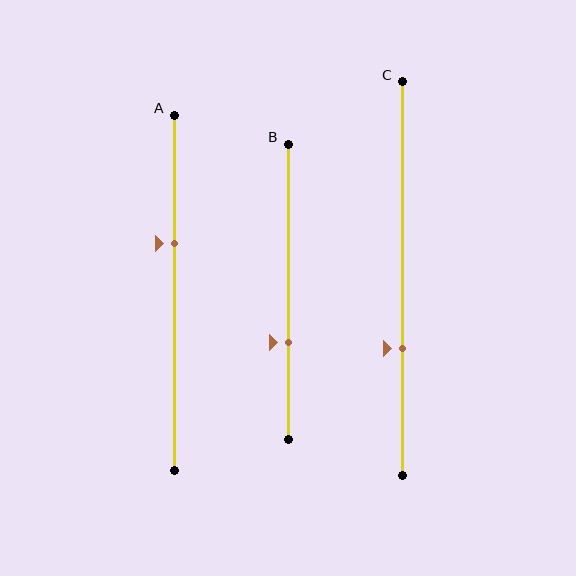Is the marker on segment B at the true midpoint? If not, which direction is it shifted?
No, the marker on segment B is shifted downward by about 17% of the segment length.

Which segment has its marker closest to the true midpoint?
Segment A has its marker closest to the true midpoint.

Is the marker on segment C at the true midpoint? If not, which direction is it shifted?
No, the marker on segment C is shifted downward by about 18% of the segment length.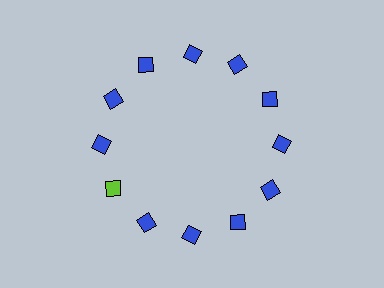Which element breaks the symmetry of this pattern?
The lime diamond at roughly the 8 o'clock position breaks the symmetry. All other shapes are blue diamonds.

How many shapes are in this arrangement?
There are 12 shapes arranged in a ring pattern.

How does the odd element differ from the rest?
It has a different color: lime instead of blue.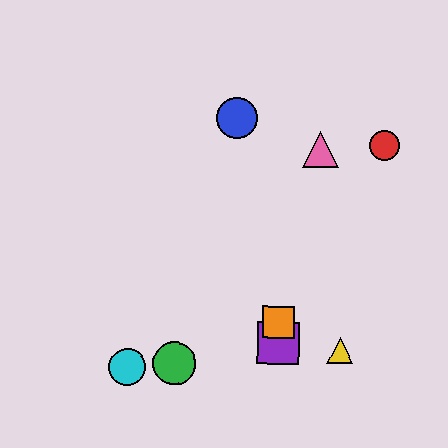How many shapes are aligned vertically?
2 shapes (the purple square, the orange square) are aligned vertically.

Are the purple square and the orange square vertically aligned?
Yes, both are at x≈278.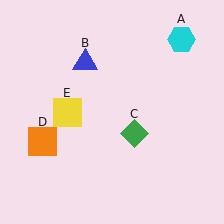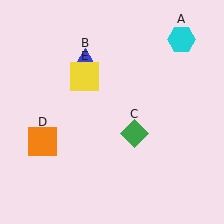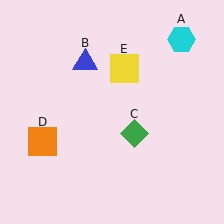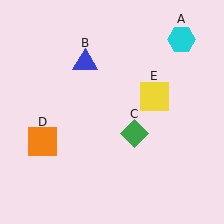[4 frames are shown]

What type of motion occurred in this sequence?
The yellow square (object E) rotated clockwise around the center of the scene.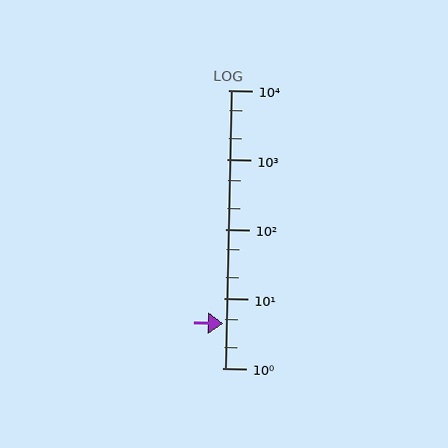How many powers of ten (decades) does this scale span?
The scale spans 4 decades, from 1 to 10000.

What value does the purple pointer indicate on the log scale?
The pointer indicates approximately 4.4.